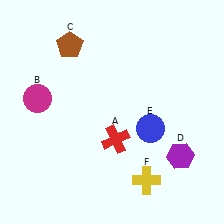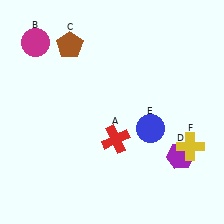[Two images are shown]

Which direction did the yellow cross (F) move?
The yellow cross (F) moved right.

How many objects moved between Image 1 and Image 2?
2 objects moved between the two images.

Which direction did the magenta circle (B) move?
The magenta circle (B) moved up.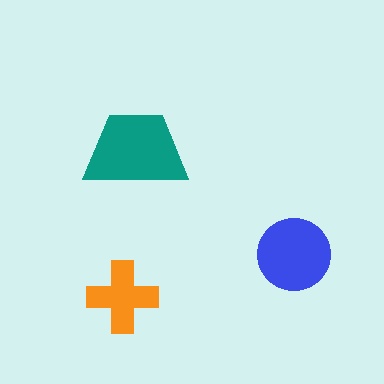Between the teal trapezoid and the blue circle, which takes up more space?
The teal trapezoid.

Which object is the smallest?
The orange cross.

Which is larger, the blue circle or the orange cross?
The blue circle.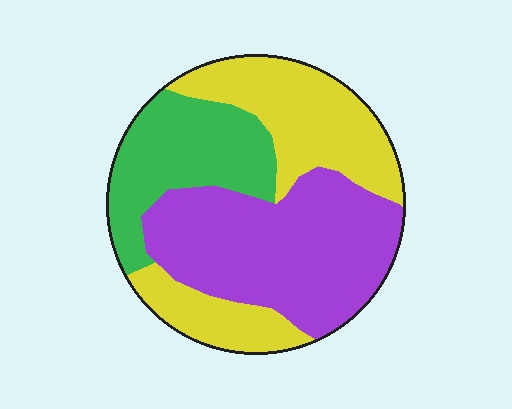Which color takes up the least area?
Green, at roughly 25%.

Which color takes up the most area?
Purple, at roughly 40%.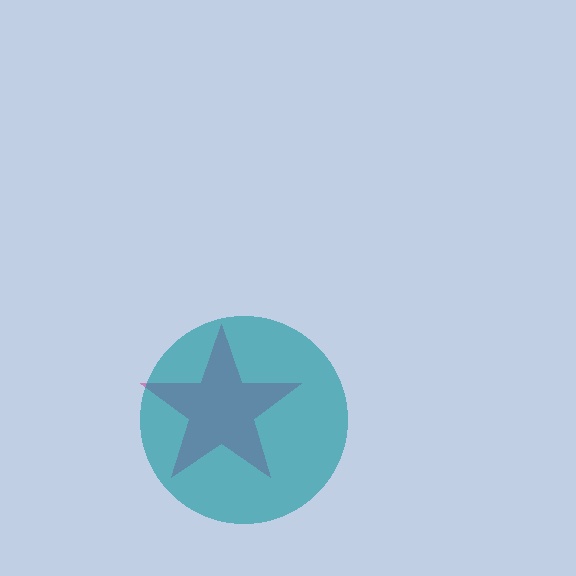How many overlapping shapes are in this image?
There are 2 overlapping shapes in the image.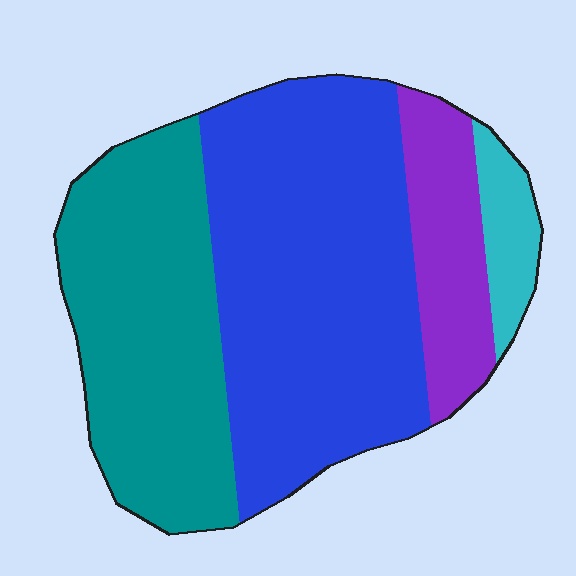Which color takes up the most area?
Blue, at roughly 45%.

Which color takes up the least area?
Cyan, at roughly 5%.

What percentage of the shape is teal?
Teal takes up about one third (1/3) of the shape.